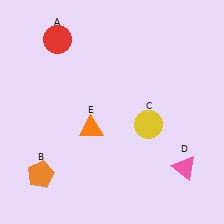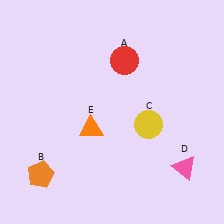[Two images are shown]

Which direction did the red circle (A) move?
The red circle (A) moved right.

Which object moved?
The red circle (A) moved right.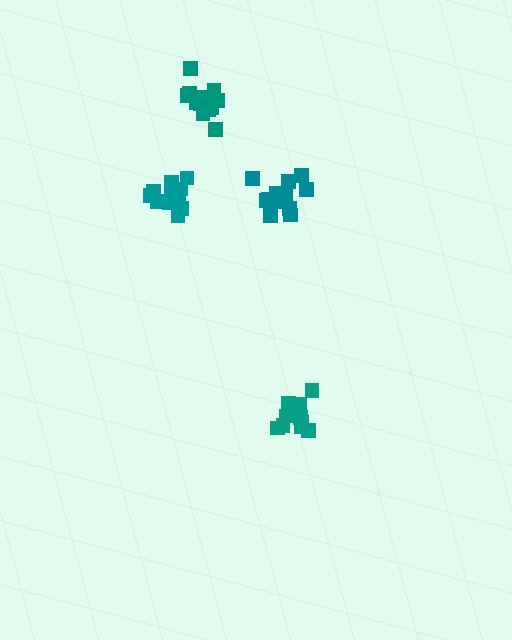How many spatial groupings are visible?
There are 4 spatial groupings.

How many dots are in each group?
Group 1: 11 dots, Group 2: 14 dots, Group 3: 12 dots, Group 4: 12 dots (49 total).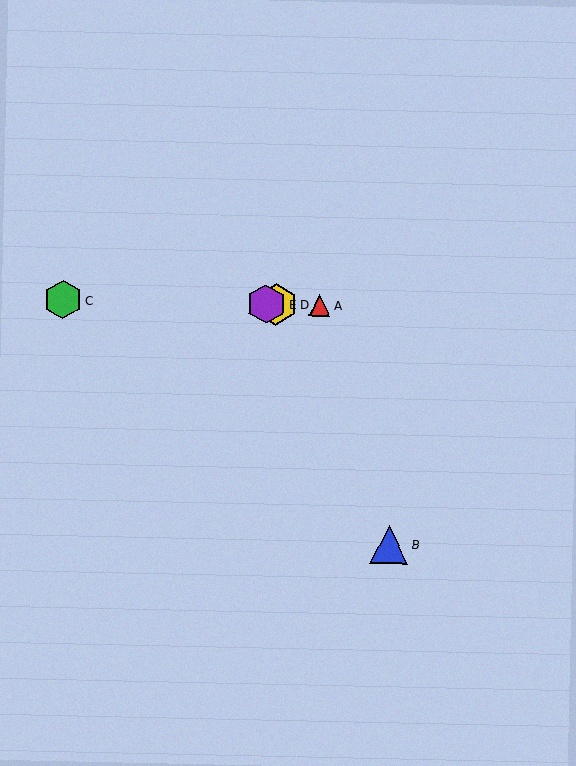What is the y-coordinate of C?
Object C is at y≈300.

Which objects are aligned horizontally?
Objects A, C, D, E are aligned horizontally.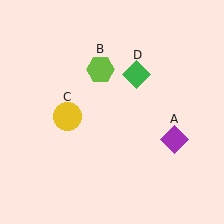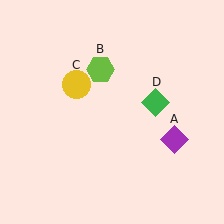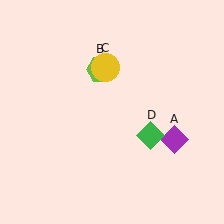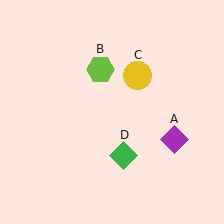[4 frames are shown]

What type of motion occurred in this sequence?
The yellow circle (object C), green diamond (object D) rotated clockwise around the center of the scene.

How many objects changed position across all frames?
2 objects changed position: yellow circle (object C), green diamond (object D).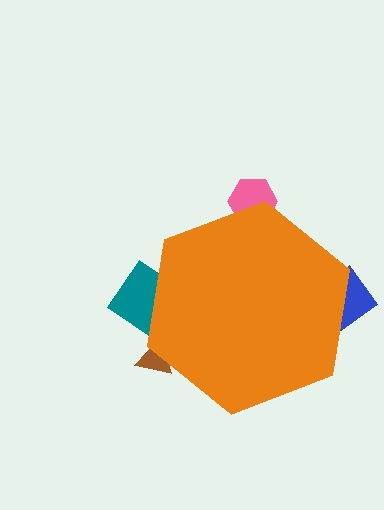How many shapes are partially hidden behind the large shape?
4 shapes are partially hidden.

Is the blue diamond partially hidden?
Yes, the blue diamond is partially hidden behind the orange hexagon.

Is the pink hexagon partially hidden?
Yes, the pink hexagon is partially hidden behind the orange hexagon.